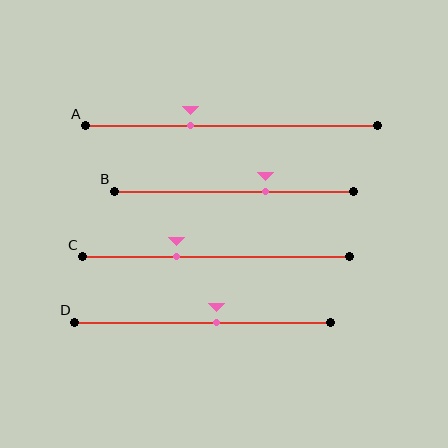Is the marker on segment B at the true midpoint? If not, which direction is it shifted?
No, the marker on segment B is shifted to the right by about 13% of the segment length.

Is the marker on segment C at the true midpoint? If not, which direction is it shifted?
No, the marker on segment C is shifted to the left by about 15% of the segment length.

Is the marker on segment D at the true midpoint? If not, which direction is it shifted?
No, the marker on segment D is shifted to the right by about 5% of the segment length.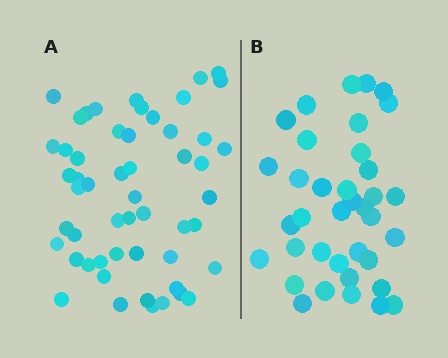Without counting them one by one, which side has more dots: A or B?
Region A (the left region) has more dots.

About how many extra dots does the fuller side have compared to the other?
Region A has approximately 15 more dots than region B.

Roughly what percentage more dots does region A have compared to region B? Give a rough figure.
About 45% more.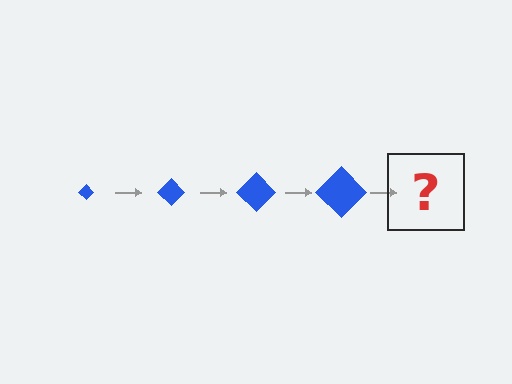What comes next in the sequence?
The next element should be a blue diamond, larger than the previous one.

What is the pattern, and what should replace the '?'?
The pattern is that the diamond gets progressively larger each step. The '?' should be a blue diamond, larger than the previous one.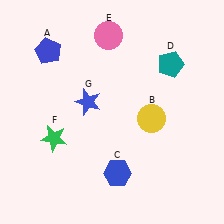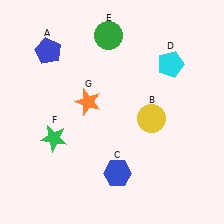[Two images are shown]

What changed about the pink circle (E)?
In Image 1, E is pink. In Image 2, it changed to green.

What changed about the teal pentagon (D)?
In Image 1, D is teal. In Image 2, it changed to cyan.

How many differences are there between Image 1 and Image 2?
There are 3 differences between the two images.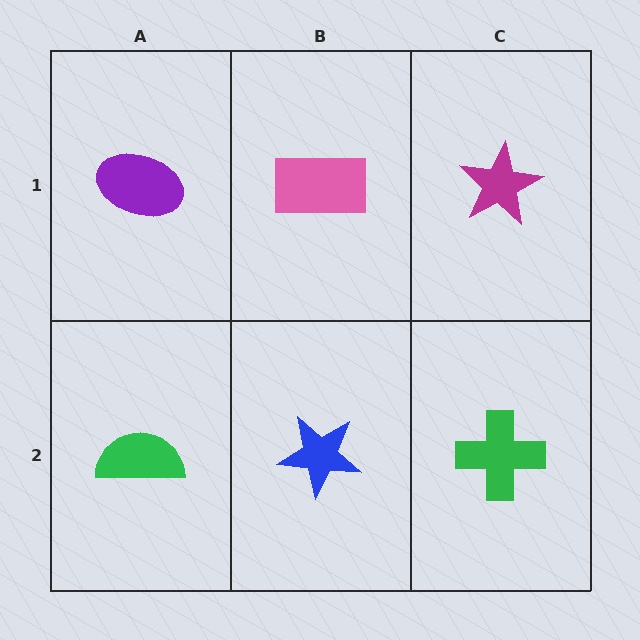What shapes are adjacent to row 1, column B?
A blue star (row 2, column B), a purple ellipse (row 1, column A), a magenta star (row 1, column C).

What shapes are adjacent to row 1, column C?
A green cross (row 2, column C), a pink rectangle (row 1, column B).